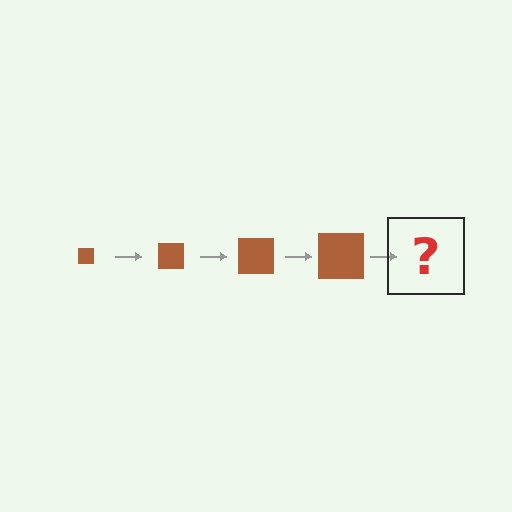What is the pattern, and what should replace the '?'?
The pattern is that the square gets progressively larger each step. The '?' should be a brown square, larger than the previous one.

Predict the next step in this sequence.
The next step is a brown square, larger than the previous one.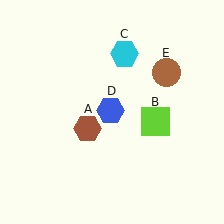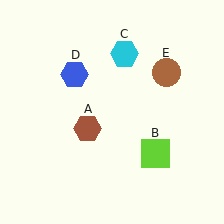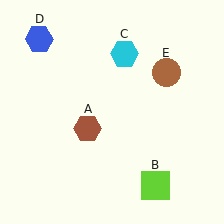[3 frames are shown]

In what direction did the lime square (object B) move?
The lime square (object B) moved down.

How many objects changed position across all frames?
2 objects changed position: lime square (object B), blue hexagon (object D).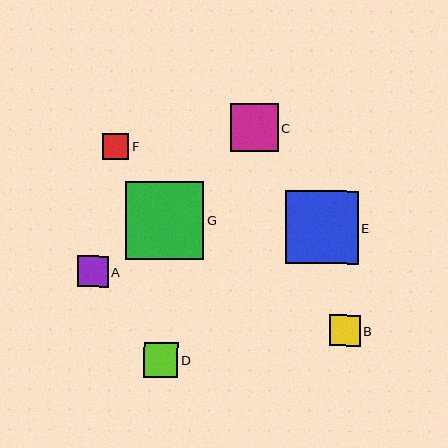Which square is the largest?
Square G is the largest with a size of approximately 78 pixels.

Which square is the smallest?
Square F is the smallest with a size of approximately 26 pixels.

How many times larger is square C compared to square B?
Square C is approximately 1.6 times the size of square B.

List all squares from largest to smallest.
From largest to smallest: G, E, C, D, B, A, F.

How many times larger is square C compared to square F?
Square C is approximately 1.8 times the size of square F.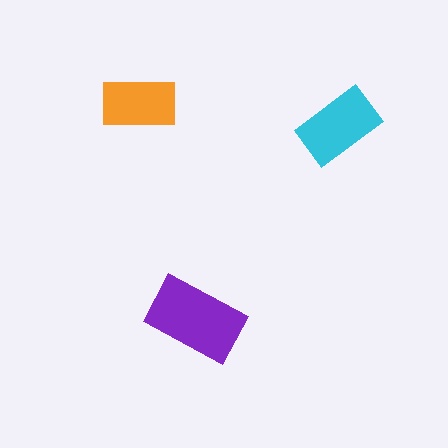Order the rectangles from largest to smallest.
the purple one, the cyan one, the orange one.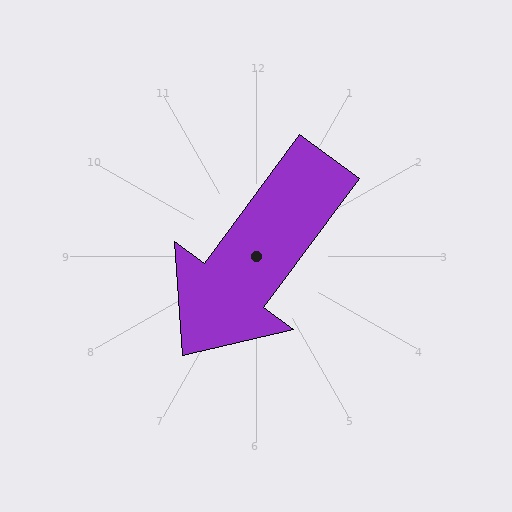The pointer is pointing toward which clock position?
Roughly 7 o'clock.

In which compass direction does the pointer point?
Southwest.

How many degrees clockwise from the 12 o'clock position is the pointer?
Approximately 216 degrees.